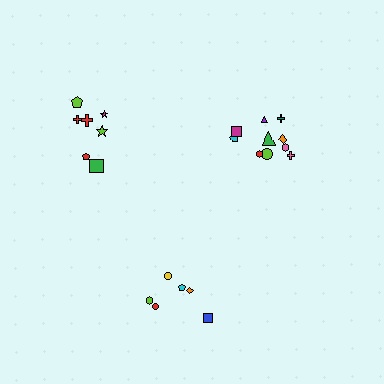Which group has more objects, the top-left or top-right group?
The top-right group.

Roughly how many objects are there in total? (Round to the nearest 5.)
Roughly 25 objects in total.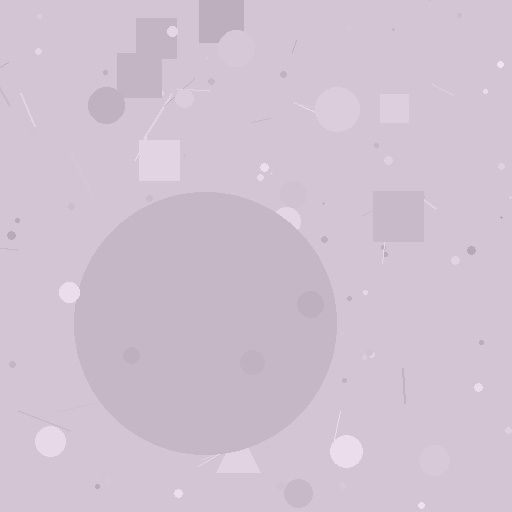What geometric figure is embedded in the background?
A circle is embedded in the background.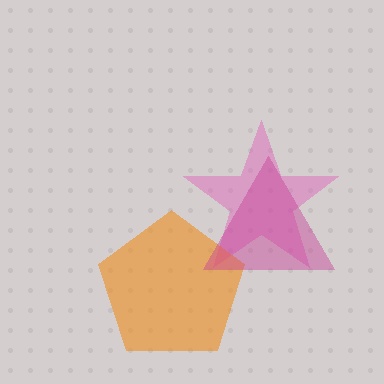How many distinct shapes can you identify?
There are 3 distinct shapes: a pink star, an orange pentagon, a magenta triangle.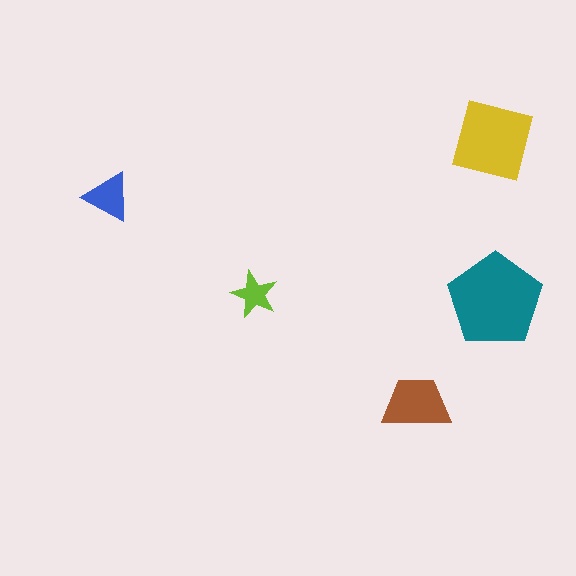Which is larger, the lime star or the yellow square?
The yellow square.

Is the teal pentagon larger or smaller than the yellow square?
Larger.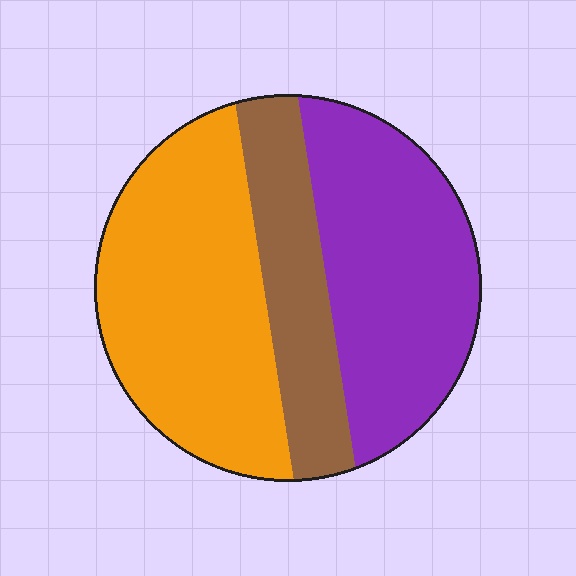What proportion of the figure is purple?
Purple takes up between a quarter and a half of the figure.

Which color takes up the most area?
Orange, at roughly 40%.